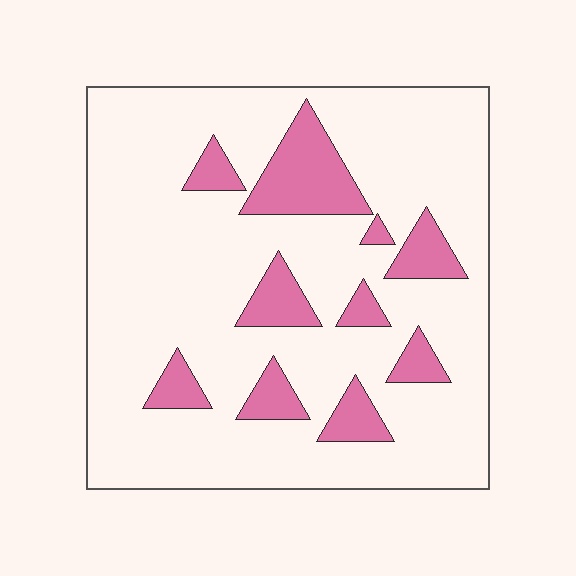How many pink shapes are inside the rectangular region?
10.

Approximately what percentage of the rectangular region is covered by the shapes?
Approximately 15%.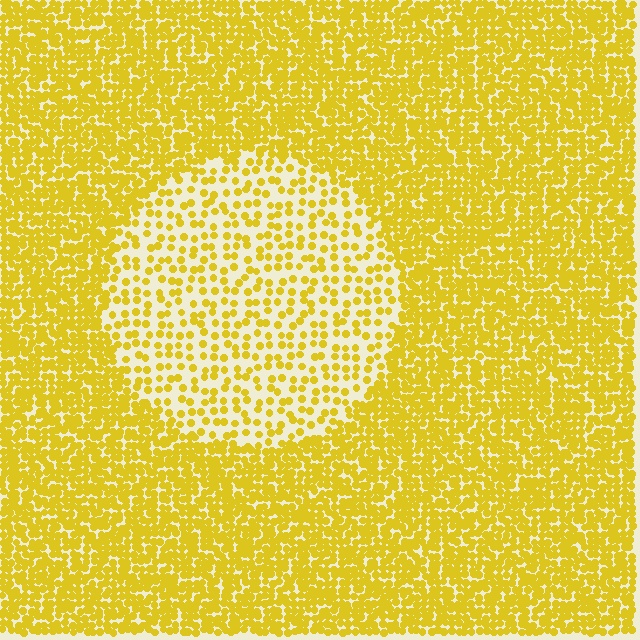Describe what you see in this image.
The image contains small yellow elements arranged at two different densities. A circle-shaped region is visible where the elements are less densely packed than the surrounding area.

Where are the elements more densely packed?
The elements are more densely packed outside the circle boundary.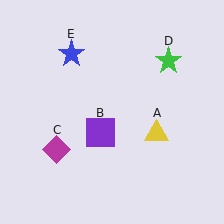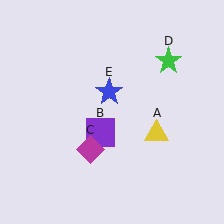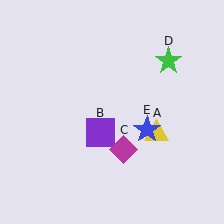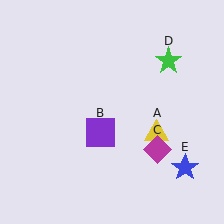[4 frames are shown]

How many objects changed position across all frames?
2 objects changed position: magenta diamond (object C), blue star (object E).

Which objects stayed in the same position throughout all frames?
Yellow triangle (object A) and purple square (object B) and green star (object D) remained stationary.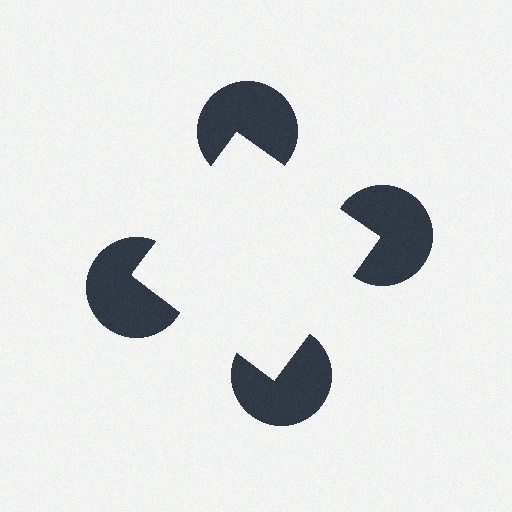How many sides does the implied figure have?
4 sides.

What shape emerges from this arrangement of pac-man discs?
An illusory square — its edges are inferred from the aligned wedge cuts in the pac-man discs, not physically drawn.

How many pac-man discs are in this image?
There are 4 — one at each vertex of the illusory square.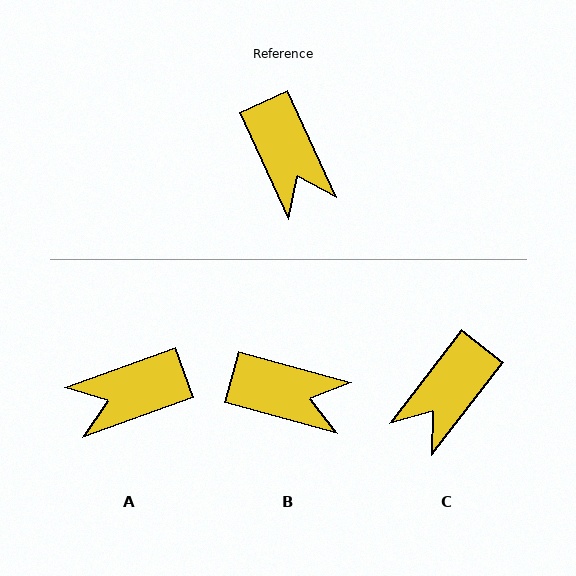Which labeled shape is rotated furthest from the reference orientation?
A, about 95 degrees away.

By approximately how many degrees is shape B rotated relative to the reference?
Approximately 50 degrees counter-clockwise.